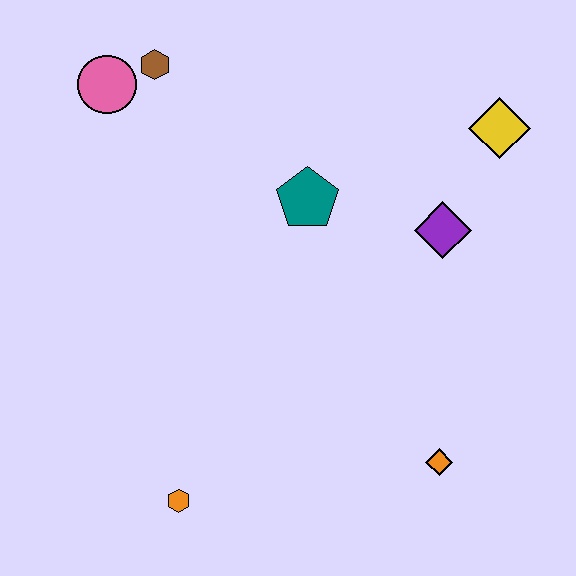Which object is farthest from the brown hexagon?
The orange diamond is farthest from the brown hexagon.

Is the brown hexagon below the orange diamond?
No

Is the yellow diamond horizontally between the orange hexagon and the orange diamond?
No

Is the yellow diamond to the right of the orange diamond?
Yes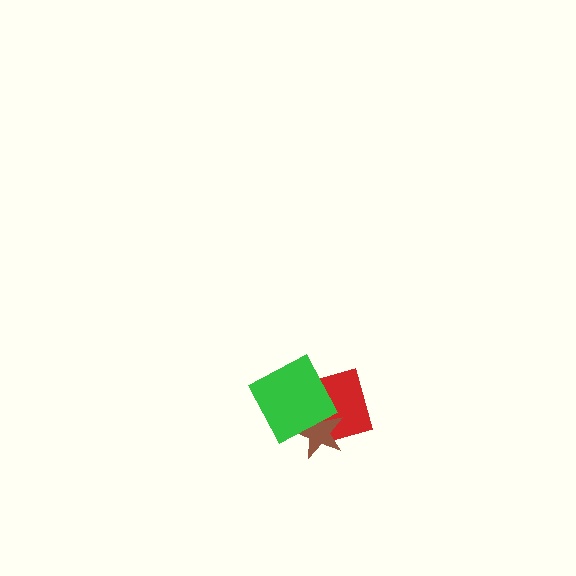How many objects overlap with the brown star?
2 objects overlap with the brown star.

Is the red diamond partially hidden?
Yes, it is partially covered by another shape.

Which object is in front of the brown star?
The green square is in front of the brown star.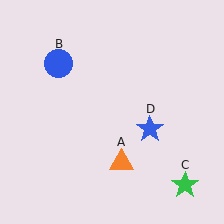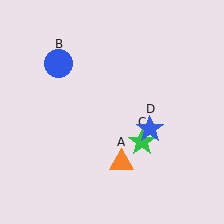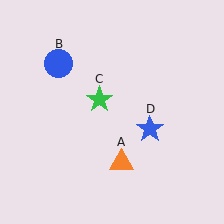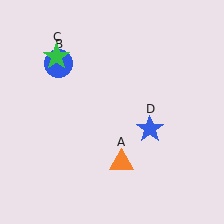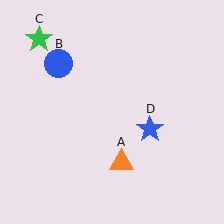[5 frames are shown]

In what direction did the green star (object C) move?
The green star (object C) moved up and to the left.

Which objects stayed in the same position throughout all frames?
Orange triangle (object A) and blue circle (object B) and blue star (object D) remained stationary.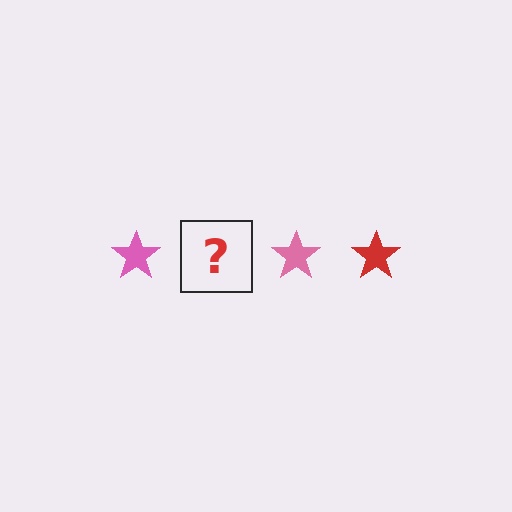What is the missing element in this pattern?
The missing element is a red star.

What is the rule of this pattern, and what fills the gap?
The rule is that the pattern cycles through pink, red stars. The gap should be filled with a red star.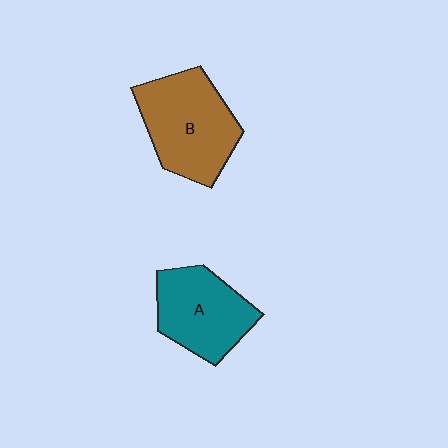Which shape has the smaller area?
Shape A (teal).